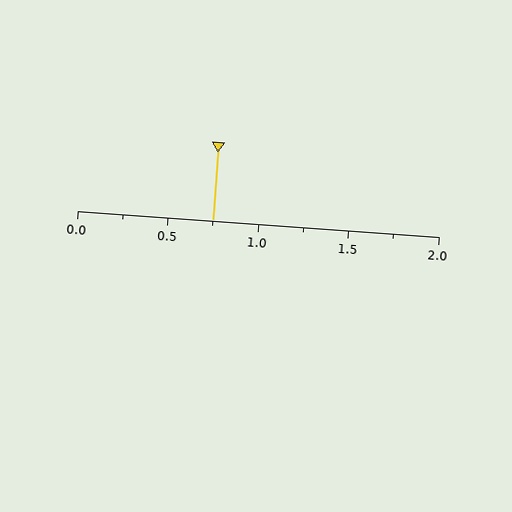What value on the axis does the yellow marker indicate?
The marker indicates approximately 0.75.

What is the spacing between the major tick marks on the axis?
The major ticks are spaced 0.5 apart.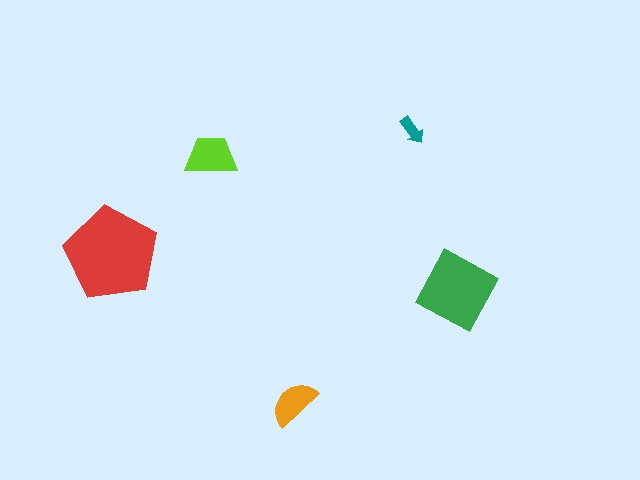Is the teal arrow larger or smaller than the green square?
Smaller.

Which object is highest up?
The teal arrow is topmost.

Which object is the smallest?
The teal arrow.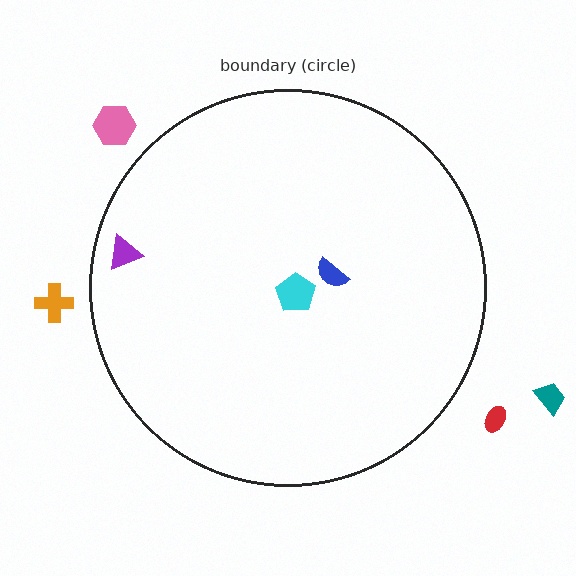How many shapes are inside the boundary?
3 inside, 4 outside.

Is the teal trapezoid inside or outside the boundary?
Outside.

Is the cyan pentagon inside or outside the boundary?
Inside.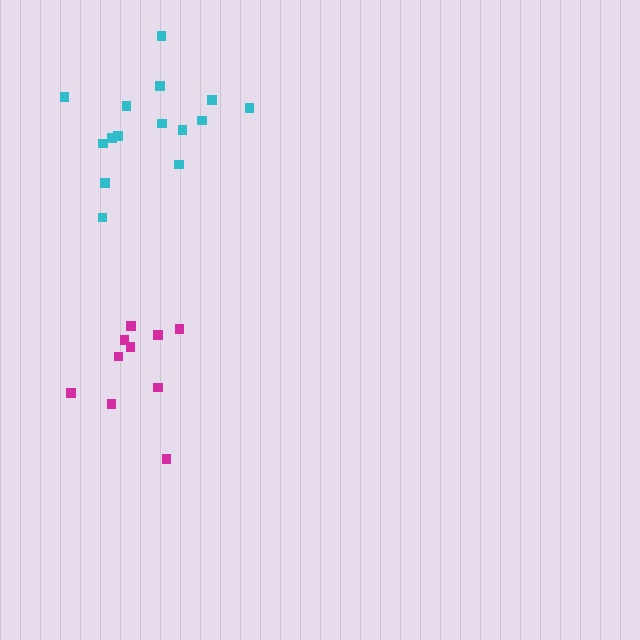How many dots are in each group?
Group 1: 10 dots, Group 2: 15 dots (25 total).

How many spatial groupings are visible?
There are 2 spatial groupings.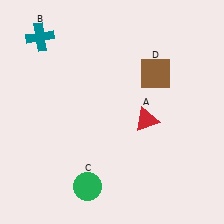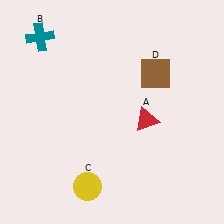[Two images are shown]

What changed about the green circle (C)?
In Image 1, C is green. In Image 2, it changed to yellow.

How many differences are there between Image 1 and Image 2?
There is 1 difference between the two images.